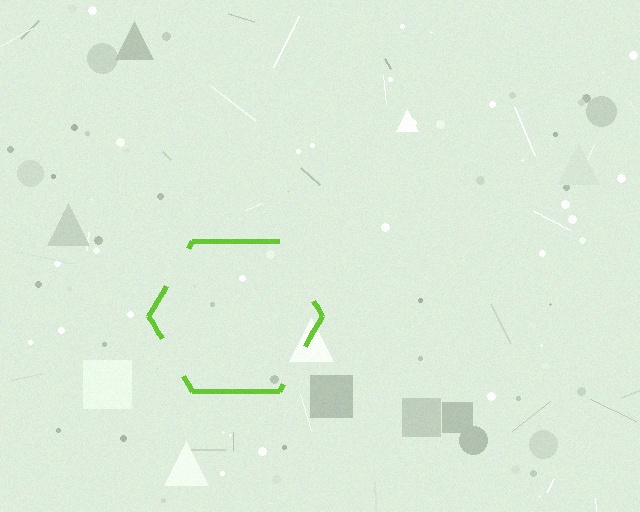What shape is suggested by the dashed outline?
The dashed outline suggests a hexagon.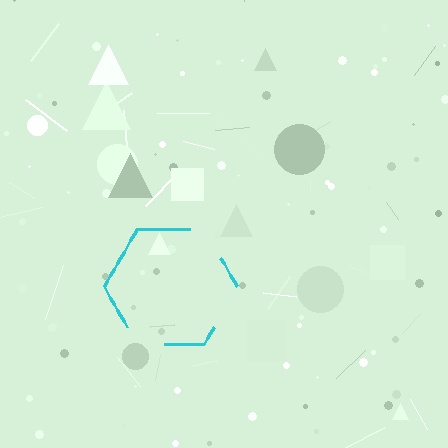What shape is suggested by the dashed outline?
The dashed outline suggests a hexagon.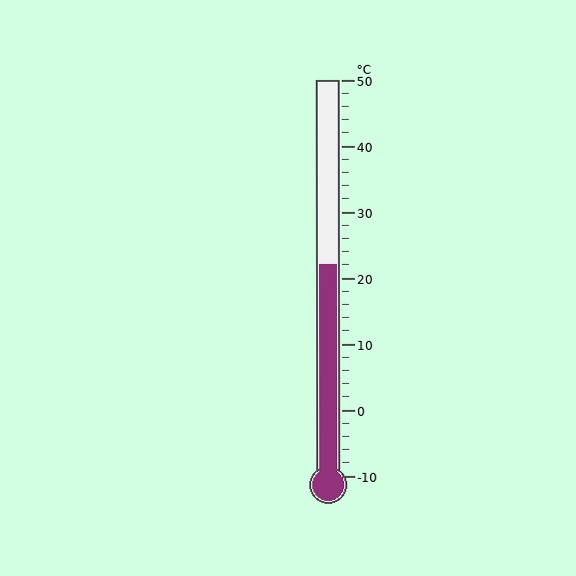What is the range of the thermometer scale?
The thermometer scale ranges from -10°C to 50°C.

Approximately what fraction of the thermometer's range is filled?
The thermometer is filled to approximately 55% of its range.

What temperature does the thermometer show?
The thermometer shows approximately 22°C.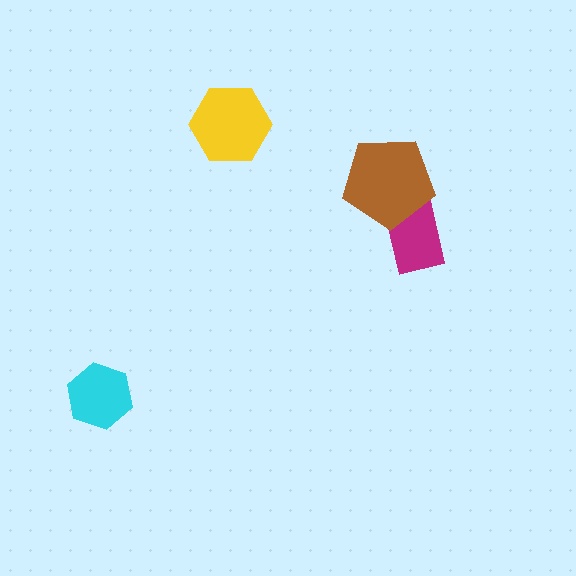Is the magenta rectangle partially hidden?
Yes, it is partially covered by another shape.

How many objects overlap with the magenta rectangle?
1 object overlaps with the magenta rectangle.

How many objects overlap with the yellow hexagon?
0 objects overlap with the yellow hexagon.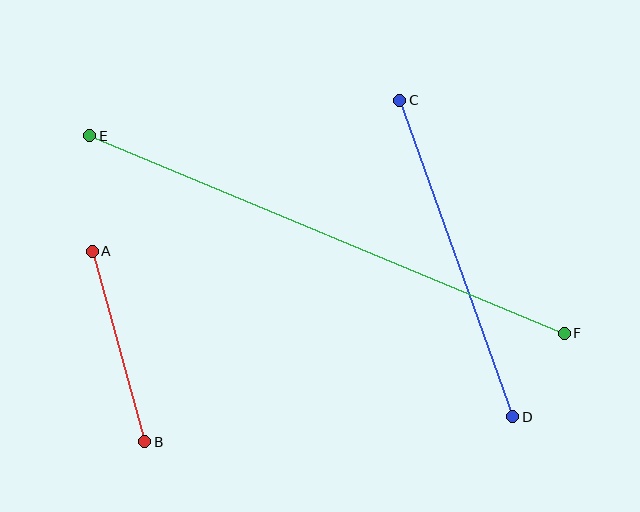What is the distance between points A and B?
The distance is approximately 198 pixels.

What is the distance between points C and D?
The distance is approximately 336 pixels.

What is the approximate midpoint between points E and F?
The midpoint is at approximately (327, 234) pixels.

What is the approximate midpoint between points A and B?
The midpoint is at approximately (118, 346) pixels.